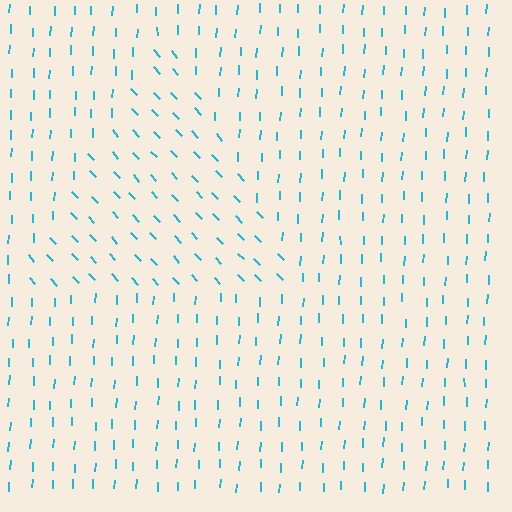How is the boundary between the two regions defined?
The boundary is defined purely by a change in line orientation (approximately 45 degrees difference). All lines are the same color and thickness.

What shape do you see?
I see a triangle.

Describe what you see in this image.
The image is filled with small cyan line segments. A triangle region in the image has lines oriented differently from the surrounding lines, creating a visible texture boundary.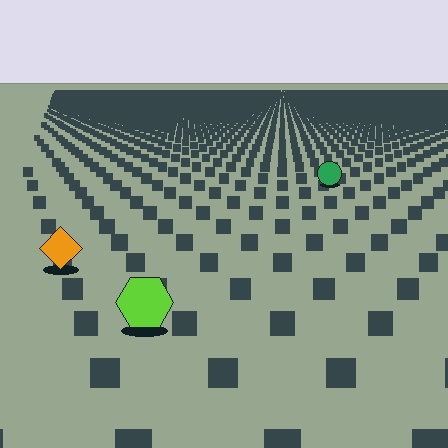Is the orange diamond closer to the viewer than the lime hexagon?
No. The lime hexagon is closer — you can tell from the texture gradient: the ground texture is coarser near it.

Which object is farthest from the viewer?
The green circle is farthest from the viewer. It appears smaller and the ground texture around it is denser.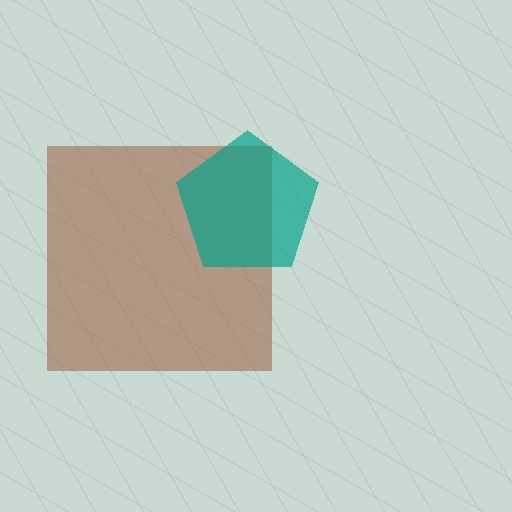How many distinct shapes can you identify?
There are 2 distinct shapes: a brown square, a teal pentagon.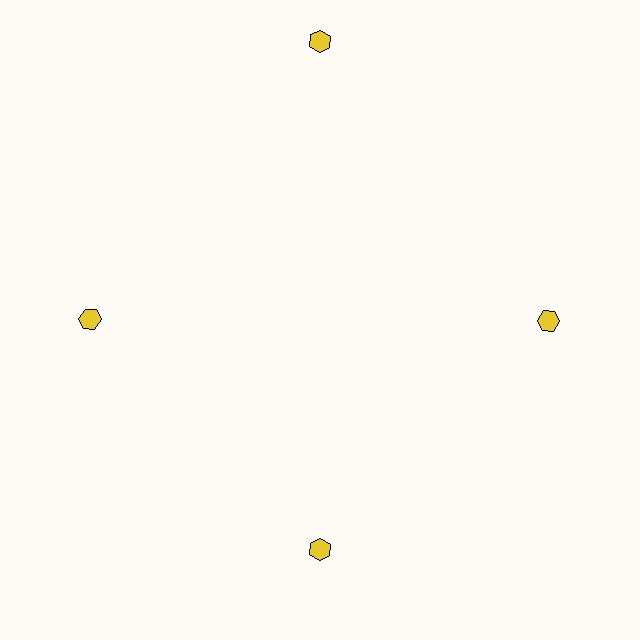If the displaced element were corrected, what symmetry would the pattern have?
It would have 4-fold rotational symmetry — the pattern would map onto itself every 90 degrees.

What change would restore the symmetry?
The symmetry would be restored by moving it inward, back onto the ring so that all 4 hexagons sit at equal angles and equal distance from the center.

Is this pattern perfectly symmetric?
No. The 4 yellow hexagons are arranged in a ring, but one element near the 12 o'clock position is pushed outward from the center, breaking the 4-fold rotational symmetry.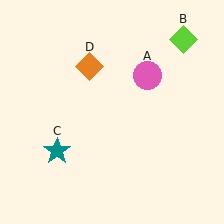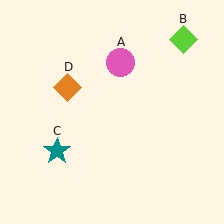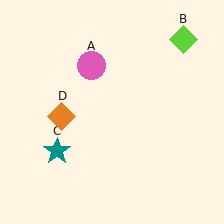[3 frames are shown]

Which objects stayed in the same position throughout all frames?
Lime diamond (object B) and teal star (object C) remained stationary.